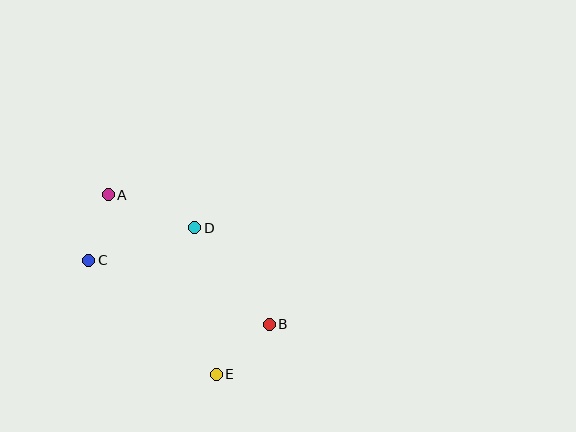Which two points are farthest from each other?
Points A and E are farthest from each other.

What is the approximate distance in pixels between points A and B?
The distance between A and B is approximately 207 pixels.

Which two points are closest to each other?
Points A and C are closest to each other.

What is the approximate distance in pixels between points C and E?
The distance between C and E is approximately 171 pixels.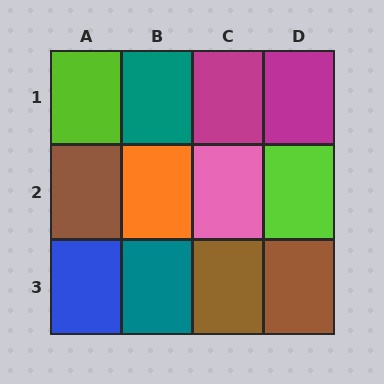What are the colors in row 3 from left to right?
Blue, teal, brown, brown.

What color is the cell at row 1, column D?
Magenta.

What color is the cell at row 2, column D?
Lime.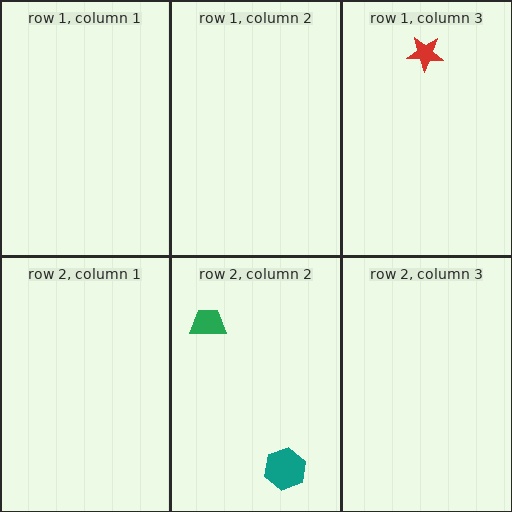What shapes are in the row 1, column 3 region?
The red star.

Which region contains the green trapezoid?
The row 2, column 2 region.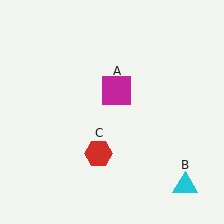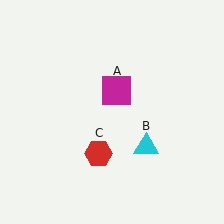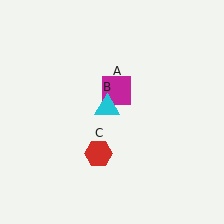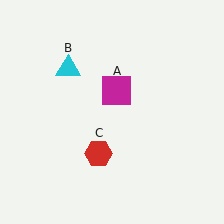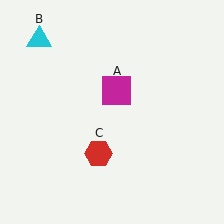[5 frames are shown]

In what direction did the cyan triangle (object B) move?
The cyan triangle (object B) moved up and to the left.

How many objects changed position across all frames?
1 object changed position: cyan triangle (object B).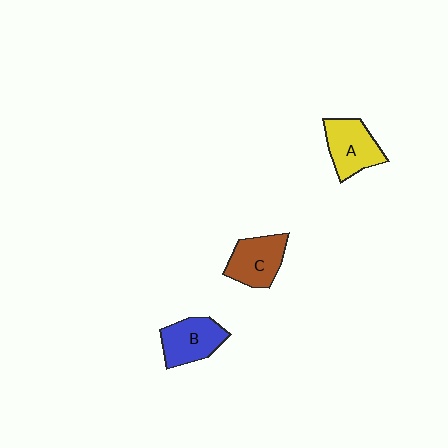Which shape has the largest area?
Shape A (yellow).